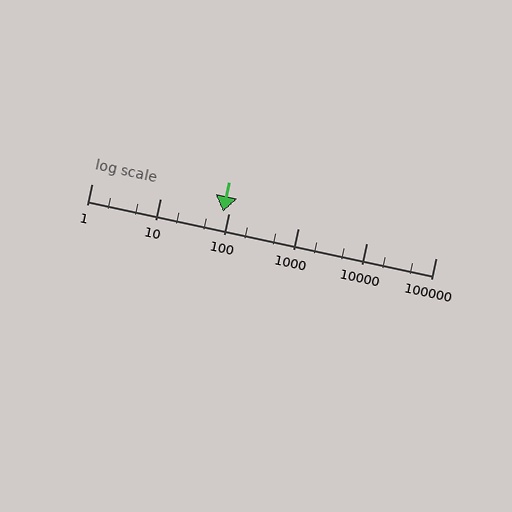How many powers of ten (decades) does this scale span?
The scale spans 5 decades, from 1 to 100000.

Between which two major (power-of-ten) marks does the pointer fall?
The pointer is between 10 and 100.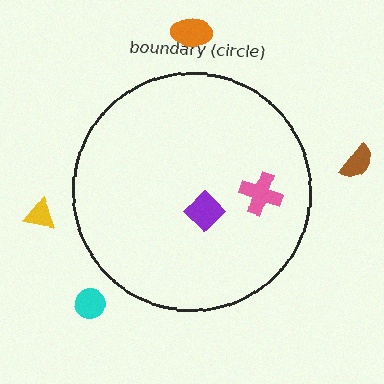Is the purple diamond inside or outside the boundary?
Inside.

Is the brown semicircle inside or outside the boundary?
Outside.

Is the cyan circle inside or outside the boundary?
Outside.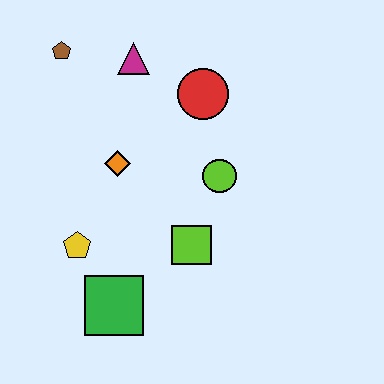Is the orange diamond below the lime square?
No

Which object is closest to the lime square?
The lime circle is closest to the lime square.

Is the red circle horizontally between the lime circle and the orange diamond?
Yes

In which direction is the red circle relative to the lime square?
The red circle is above the lime square.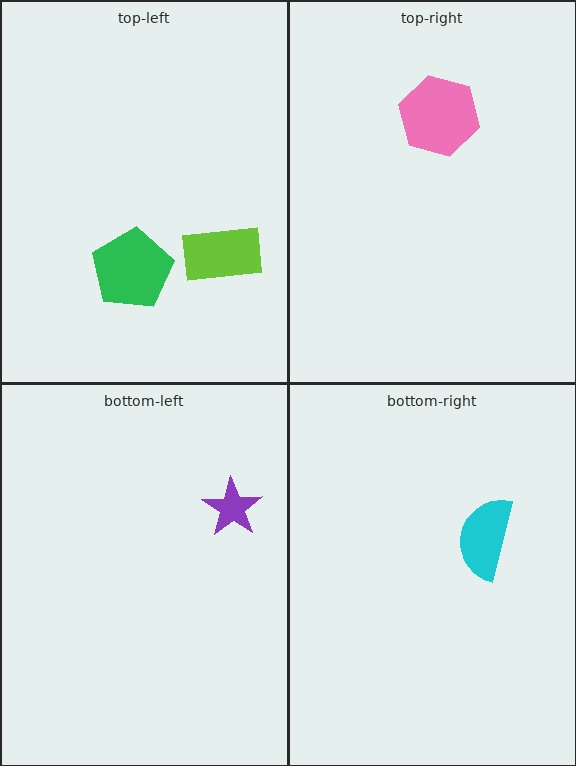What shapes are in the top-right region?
The pink hexagon.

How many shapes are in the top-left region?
2.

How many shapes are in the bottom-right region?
1.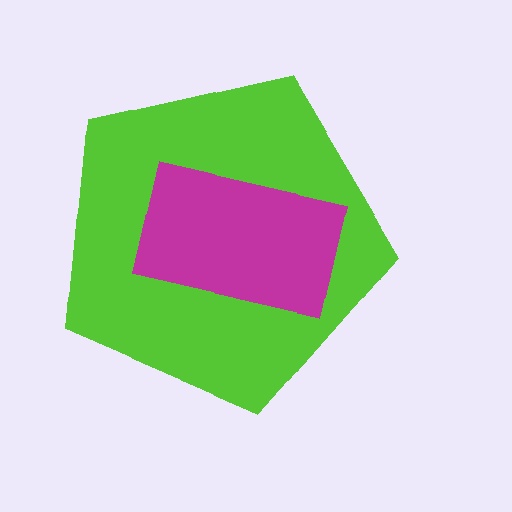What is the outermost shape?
The lime pentagon.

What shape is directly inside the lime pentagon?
The magenta rectangle.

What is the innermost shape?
The magenta rectangle.